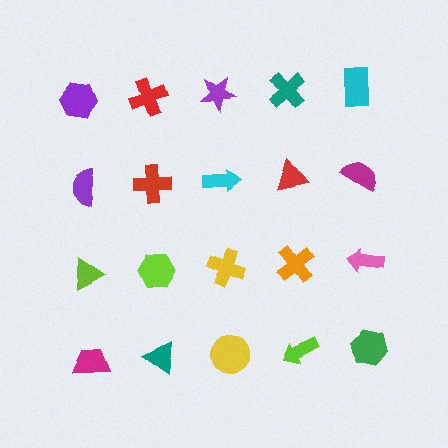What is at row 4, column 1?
A magenta trapezoid.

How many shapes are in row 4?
5 shapes.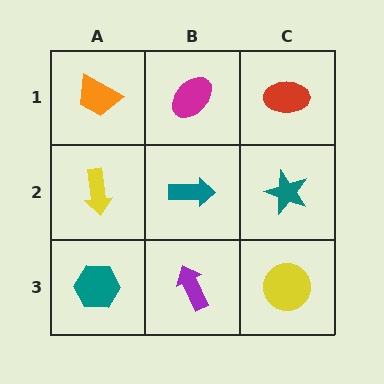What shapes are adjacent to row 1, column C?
A teal star (row 2, column C), a magenta ellipse (row 1, column B).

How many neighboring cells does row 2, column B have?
4.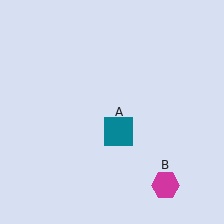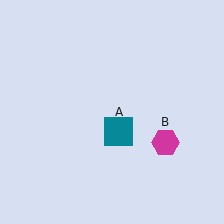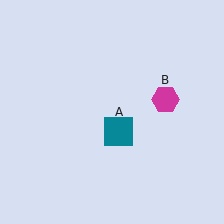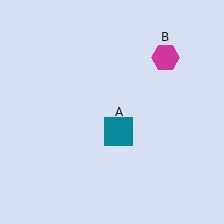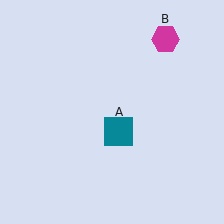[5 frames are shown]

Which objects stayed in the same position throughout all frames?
Teal square (object A) remained stationary.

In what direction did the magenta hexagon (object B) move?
The magenta hexagon (object B) moved up.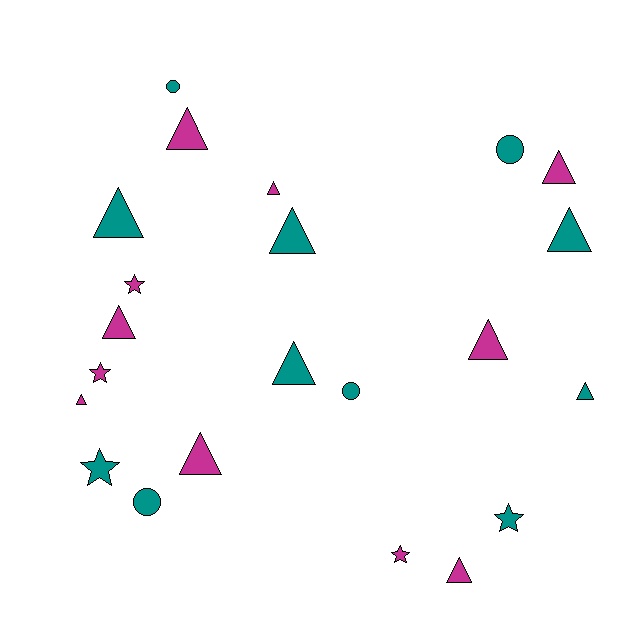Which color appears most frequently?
Magenta, with 11 objects.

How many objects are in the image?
There are 22 objects.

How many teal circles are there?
There are 4 teal circles.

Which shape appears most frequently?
Triangle, with 13 objects.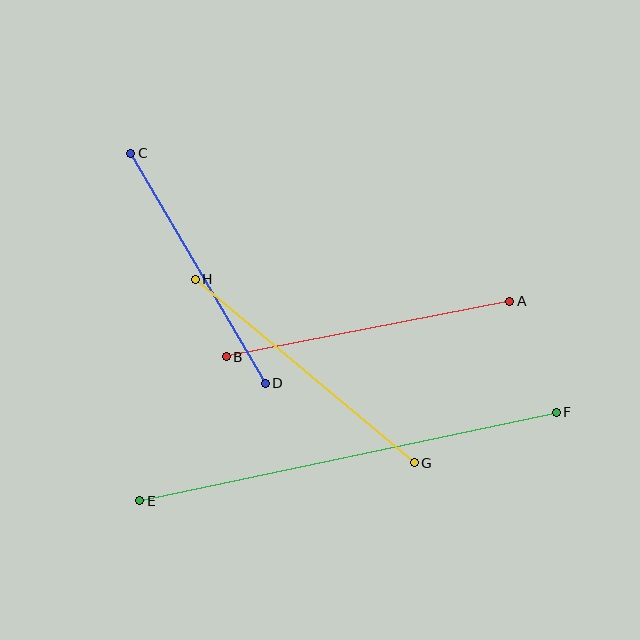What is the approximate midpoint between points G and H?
The midpoint is at approximately (305, 371) pixels.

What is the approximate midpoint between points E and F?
The midpoint is at approximately (348, 457) pixels.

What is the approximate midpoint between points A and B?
The midpoint is at approximately (368, 329) pixels.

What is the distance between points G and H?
The distance is approximately 286 pixels.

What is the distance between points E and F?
The distance is approximately 426 pixels.